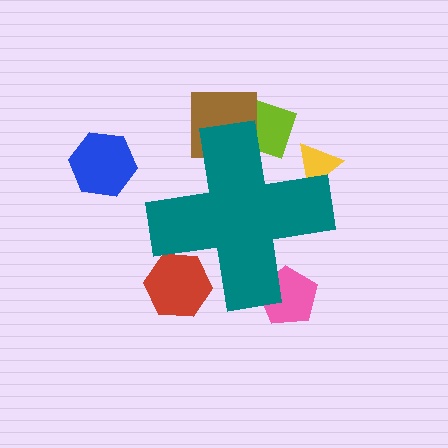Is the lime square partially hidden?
Yes, the lime square is partially hidden behind the teal cross.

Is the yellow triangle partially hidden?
Yes, the yellow triangle is partially hidden behind the teal cross.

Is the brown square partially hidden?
Yes, the brown square is partially hidden behind the teal cross.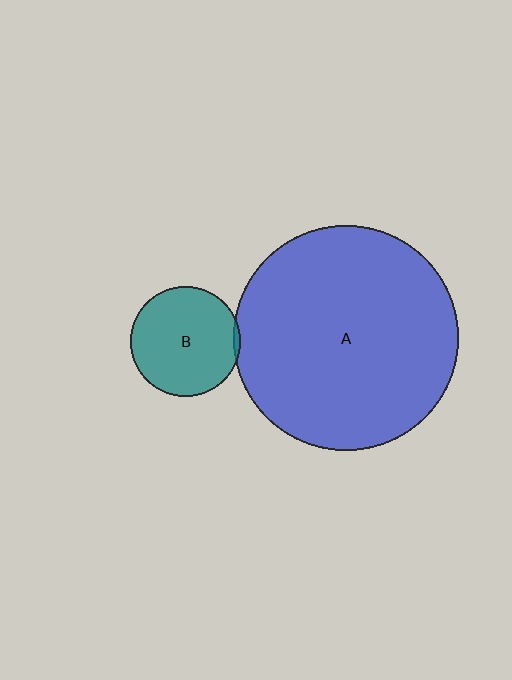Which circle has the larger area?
Circle A (blue).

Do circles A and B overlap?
Yes.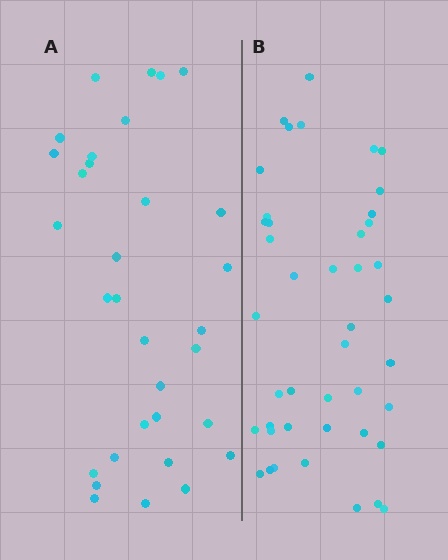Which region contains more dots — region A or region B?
Region B (the right region) has more dots.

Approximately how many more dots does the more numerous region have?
Region B has roughly 12 or so more dots than region A.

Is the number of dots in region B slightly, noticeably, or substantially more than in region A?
Region B has noticeably more, but not dramatically so. The ratio is roughly 1.3 to 1.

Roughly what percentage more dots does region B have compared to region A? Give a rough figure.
About 35% more.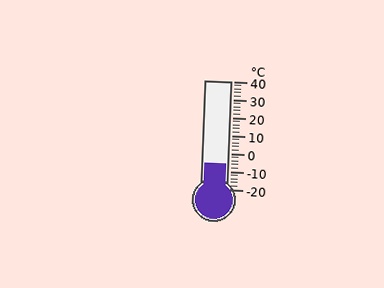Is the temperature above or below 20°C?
The temperature is below 20°C.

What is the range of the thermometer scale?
The thermometer scale ranges from -20°C to 40°C.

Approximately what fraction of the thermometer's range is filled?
The thermometer is filled to approximately 25% of its range.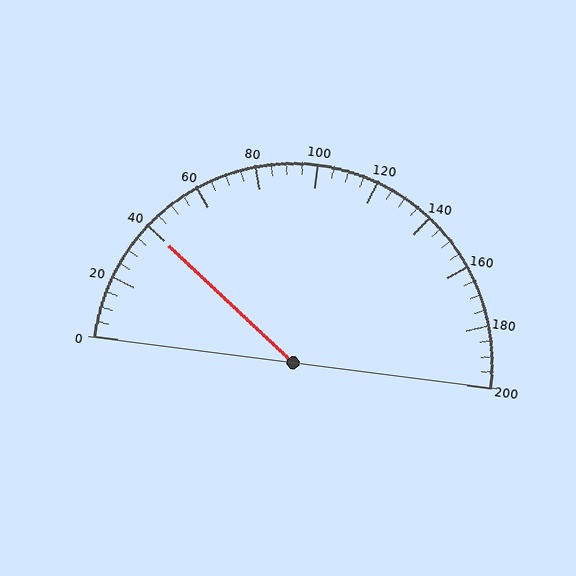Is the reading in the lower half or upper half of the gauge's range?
The reading is in the lower half of the range (0 to 200).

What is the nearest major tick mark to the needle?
The nearest major tick mark is 40.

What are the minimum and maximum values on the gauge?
The gauge ranges from 0 to 200.